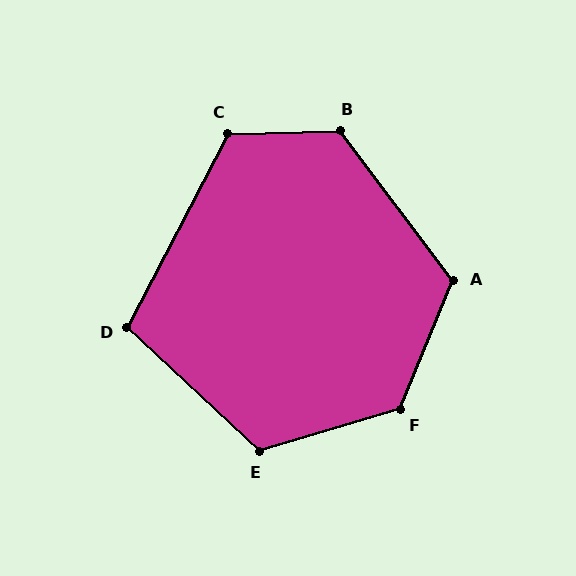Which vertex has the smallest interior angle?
D, at approximately 106 degrees.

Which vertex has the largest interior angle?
F, at approximately 129 degrees.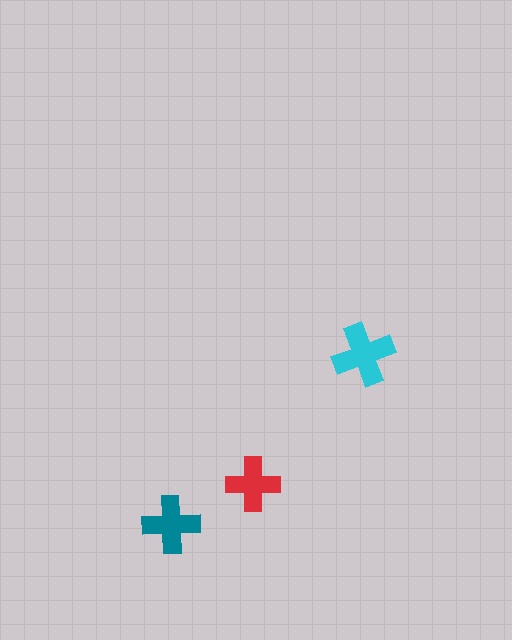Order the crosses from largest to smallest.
the cyan one, the teal one, the red one.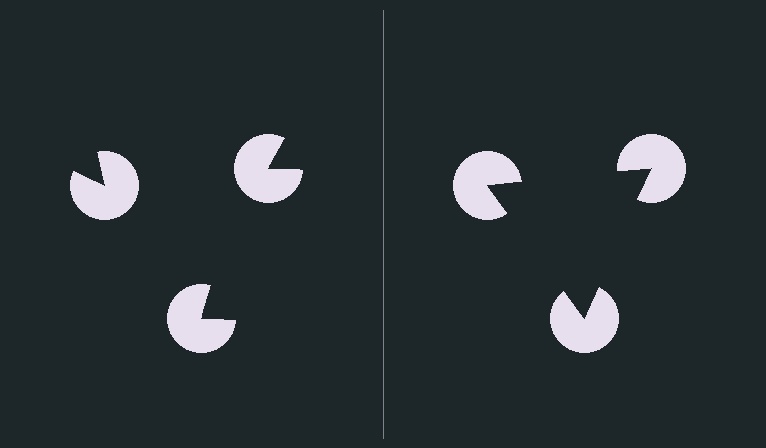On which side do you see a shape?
An illusory triangle appears on the right side. On the left side the wedge cuts are rotated, so no coherent shape forms.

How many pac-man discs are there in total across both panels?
6 — 3 on each side.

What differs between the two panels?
The pac-man discs are positioned identically on both sides; only the wedge orientations differ. On the right they align to a triangle; on the left they are misaligned.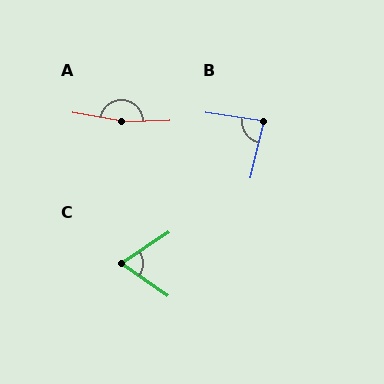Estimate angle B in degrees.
Approximately 84 degrees.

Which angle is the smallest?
C, at approximately 68 degrees.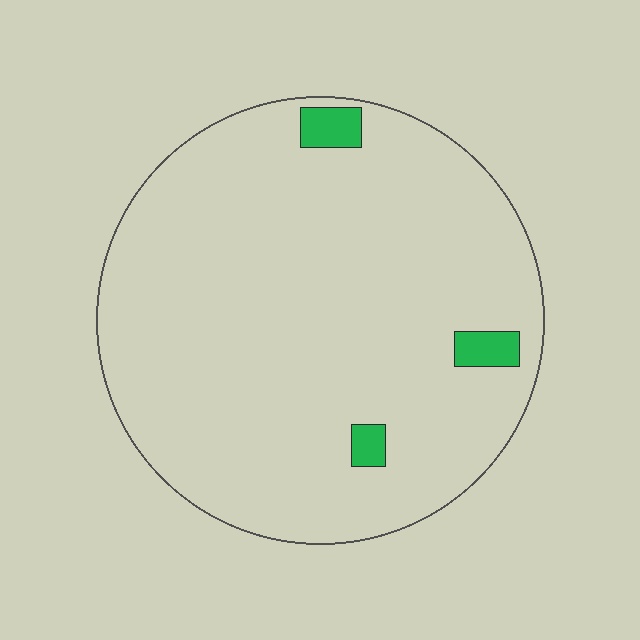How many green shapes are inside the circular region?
3.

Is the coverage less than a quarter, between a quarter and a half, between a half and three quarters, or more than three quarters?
Less than a quarter.